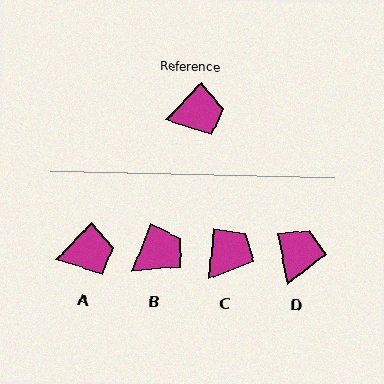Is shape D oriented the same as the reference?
No, it is off by about 55 degrees.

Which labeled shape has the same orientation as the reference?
A.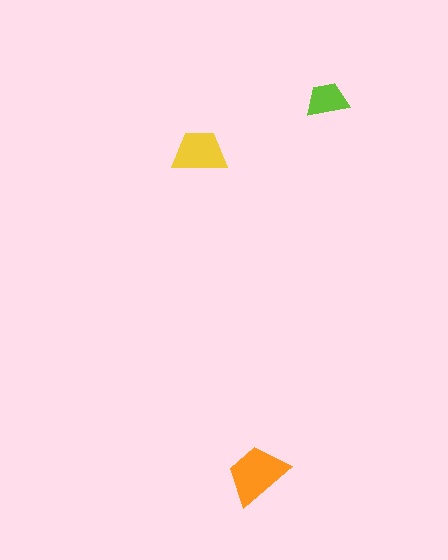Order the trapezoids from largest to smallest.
the orange one, the yellow one, the lime one.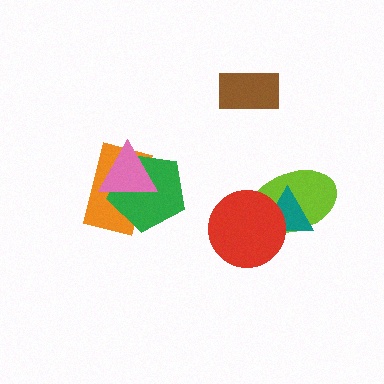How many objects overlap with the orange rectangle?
2 objects overlap with the orange rectangle.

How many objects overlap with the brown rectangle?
0 objects overlap with the brown rectangle.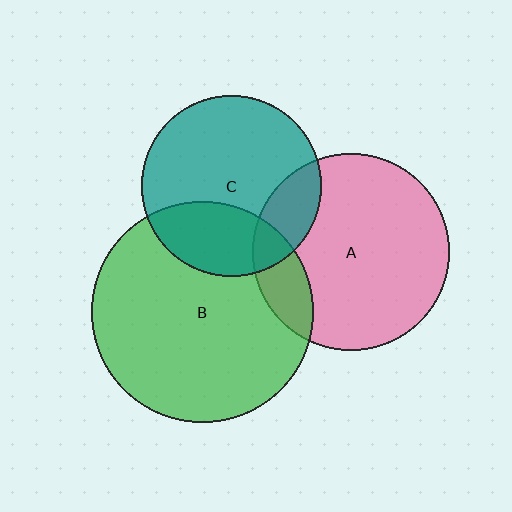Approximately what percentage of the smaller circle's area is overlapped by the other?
Approximately 20%.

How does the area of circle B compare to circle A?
Approximately 1.3 times.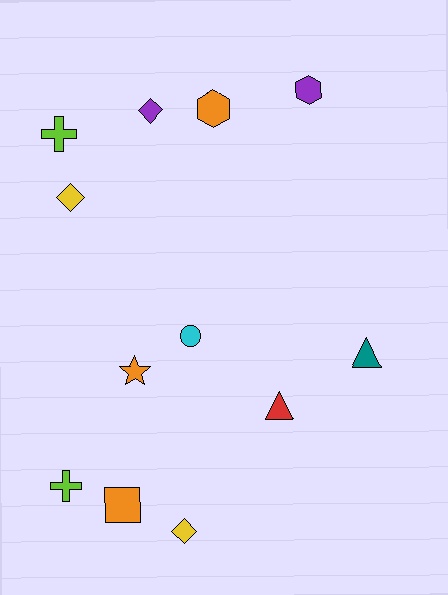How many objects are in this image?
There are 12 objects.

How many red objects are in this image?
There is 1 red object.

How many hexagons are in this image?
There are 2 hexagons.